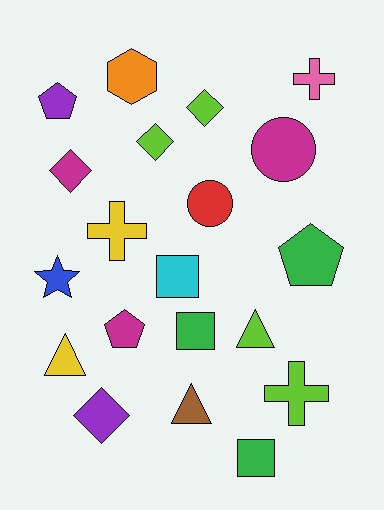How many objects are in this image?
There are 20 objects.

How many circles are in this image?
There are 2 circles.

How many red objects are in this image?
There is 1 red object.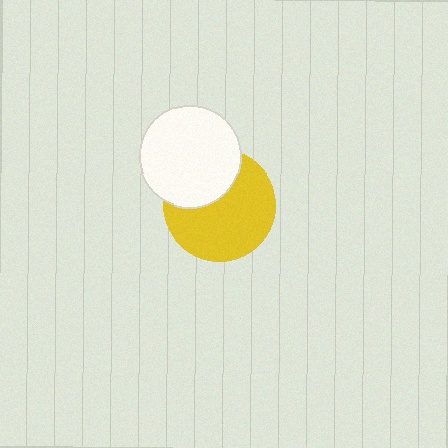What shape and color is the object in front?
The object in front is a white circle.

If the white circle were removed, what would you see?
You would see the complete yellow circle.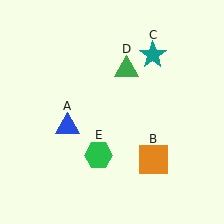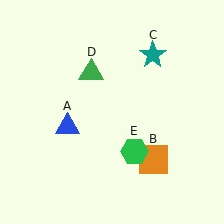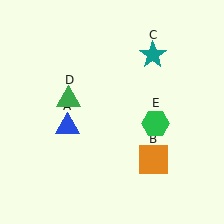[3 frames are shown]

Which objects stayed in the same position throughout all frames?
Blue triangle (object A) and orange square (object B) and teal star (object C) remained stationary.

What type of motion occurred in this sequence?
The green triangle (object D), green hexagon (object E) rotated counterclockwise around the center of the scene.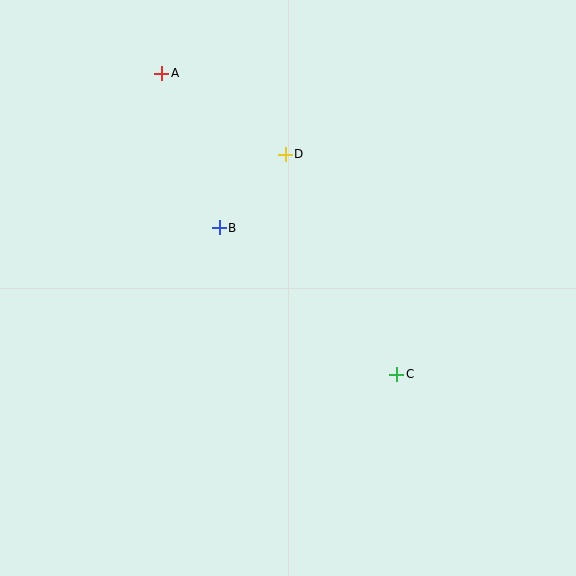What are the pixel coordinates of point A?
Point A is at (162, 73).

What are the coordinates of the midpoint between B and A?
The midpoint between B and A is at (190, 150).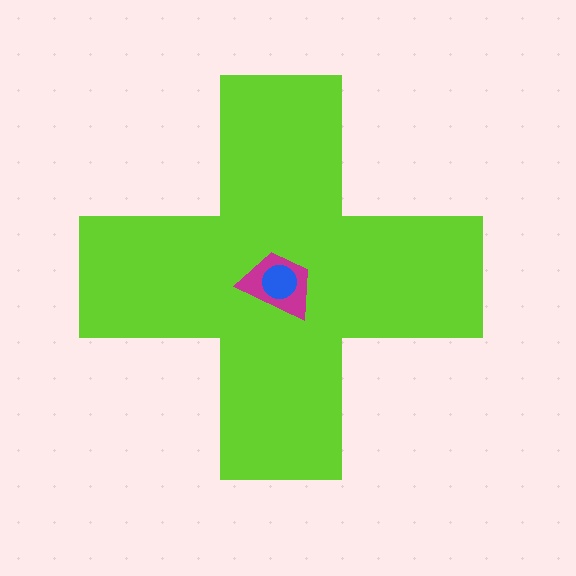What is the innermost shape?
The blue circle.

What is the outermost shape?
The lime cross.